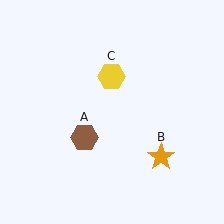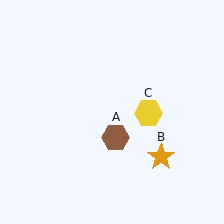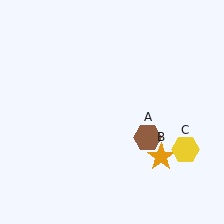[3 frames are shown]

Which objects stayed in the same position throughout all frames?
Orange star (object B) remained stationary.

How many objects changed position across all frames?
2 objects changed position: brown hexagon (object A), yellow hexagon (object C).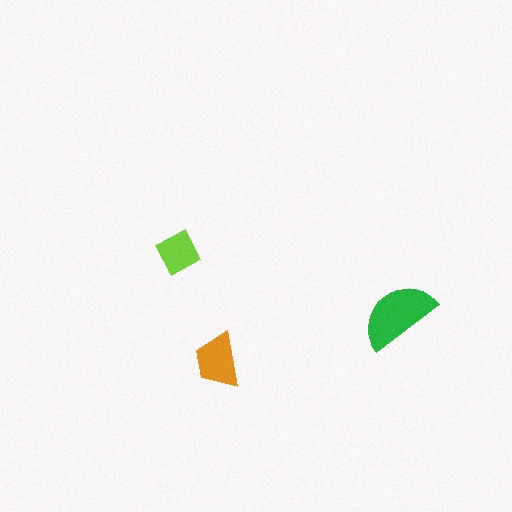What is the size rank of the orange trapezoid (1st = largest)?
2nd.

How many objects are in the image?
There are 3 objects in the image.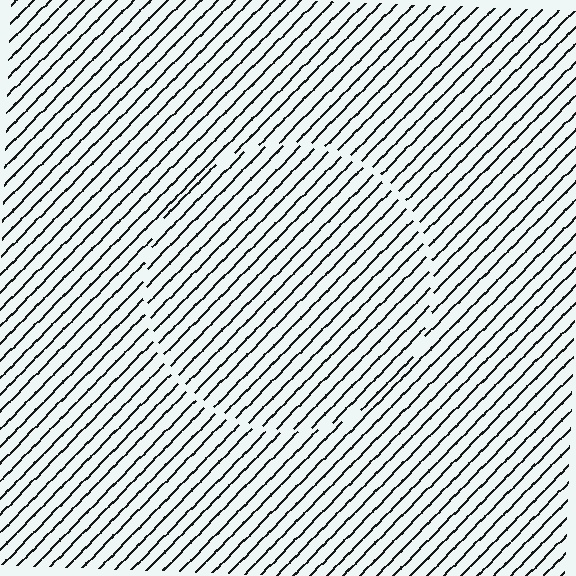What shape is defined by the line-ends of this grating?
An illusory circle. The interior of the shape contains the same grating, shifted by half a period — the contour is defined by the phase discontinuity where line-ends from the inner and outer gratings abut.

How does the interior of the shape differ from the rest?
The interior of the shape contains the same grating, shifted by half a period — the contour is defined by the phase discontinuity where line-ends from the inner and outer gratings abut.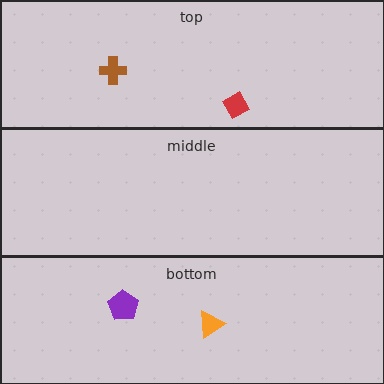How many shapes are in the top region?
2.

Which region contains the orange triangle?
The bottom region.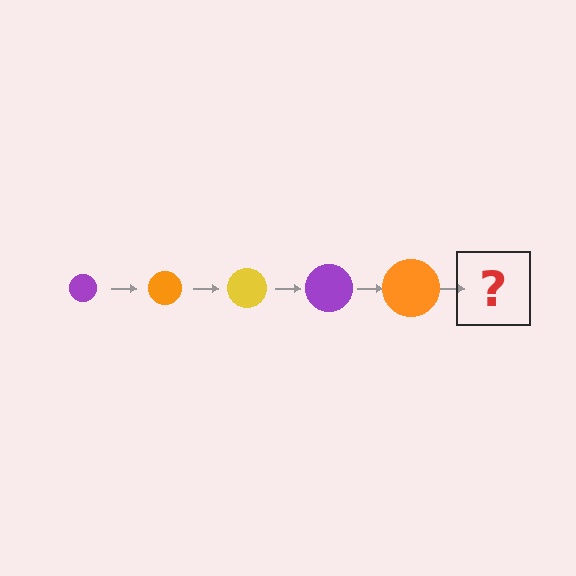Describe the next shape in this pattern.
It should be a yellow circle, larger than the previous one.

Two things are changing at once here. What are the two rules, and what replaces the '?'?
The two rules are that the circle grows larger each step and the color cycles through purple, orange, and yellow. The '?' should be a yellow circle, larger than the previous one.